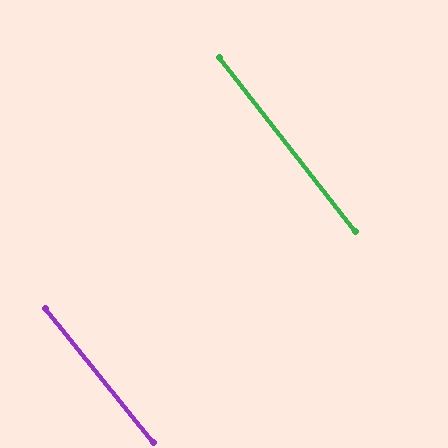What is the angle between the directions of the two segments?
Approximately 1 degree.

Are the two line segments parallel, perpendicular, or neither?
Parallel — their directions differ by only 0.9°.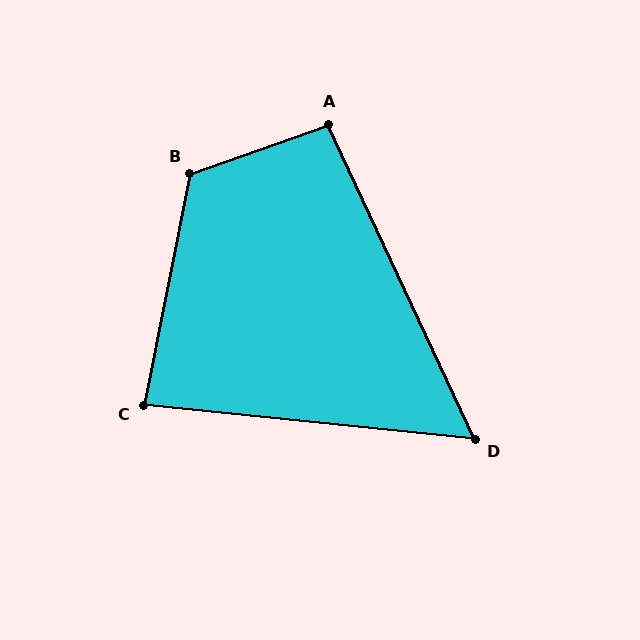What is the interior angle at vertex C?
Approximately 84 degrees (acute).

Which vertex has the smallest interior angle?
D, at approximately 59 degrees.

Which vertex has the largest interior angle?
B, at approximately 121 degrees.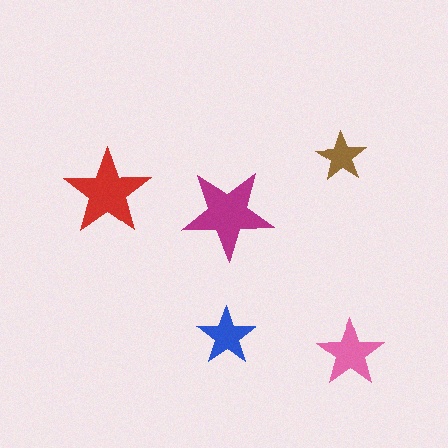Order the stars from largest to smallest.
the magenta one, the red one, the pink one, the blue one, the brown one.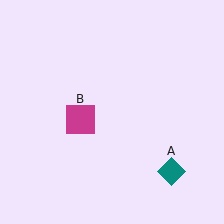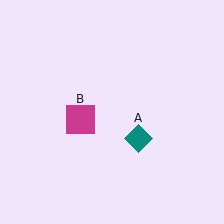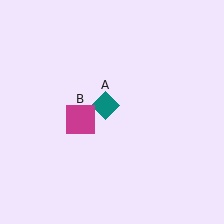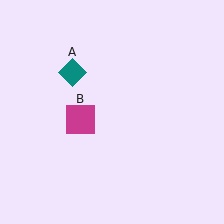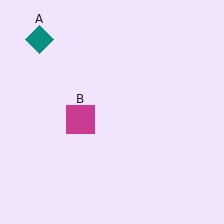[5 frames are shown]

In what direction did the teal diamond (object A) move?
The teal diamond (object A) moved up and to the left.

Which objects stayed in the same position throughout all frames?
Magenta square (object B) remained stationary.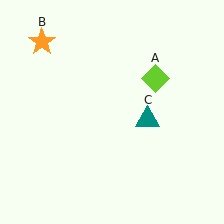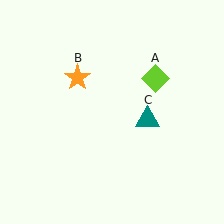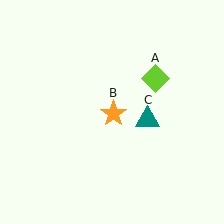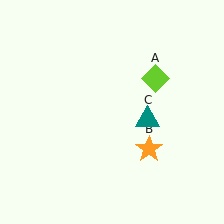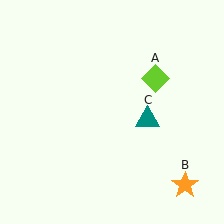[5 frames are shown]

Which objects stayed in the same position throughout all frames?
Lime diamond (object A) and teal triangle (object C) remained stationary.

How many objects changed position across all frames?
1 object changed position: orange star (object B).